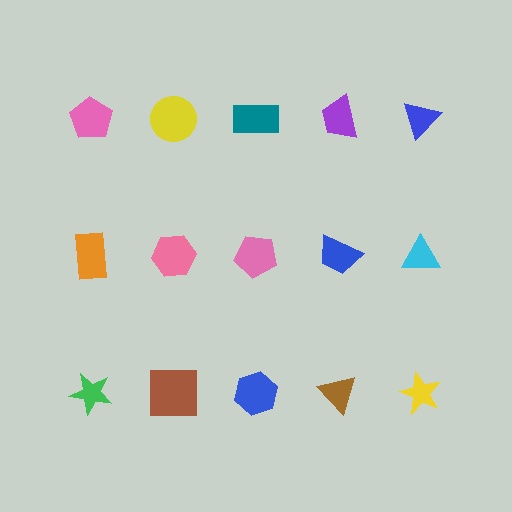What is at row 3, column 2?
A brown square.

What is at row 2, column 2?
A pink hexagon.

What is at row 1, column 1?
A pink pentagon.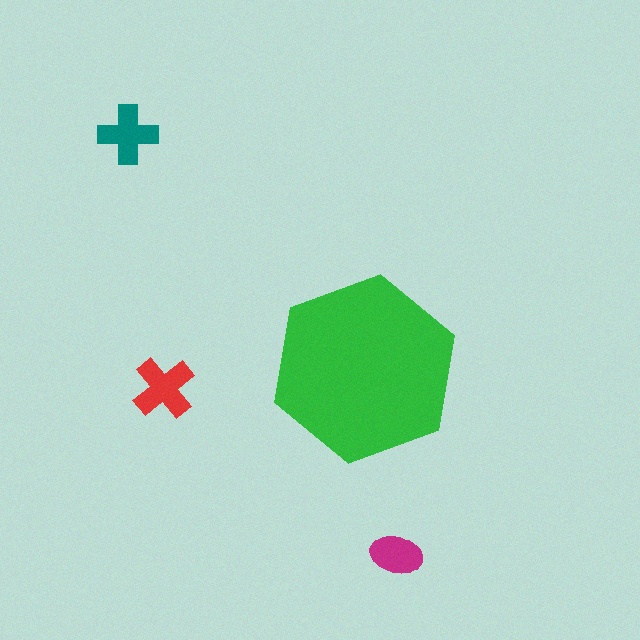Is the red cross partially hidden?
No, the red cross is fully visible.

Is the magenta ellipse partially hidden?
No, the magenta ellipse is fully visible.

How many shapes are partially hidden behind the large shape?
0 shapes are partially hidden.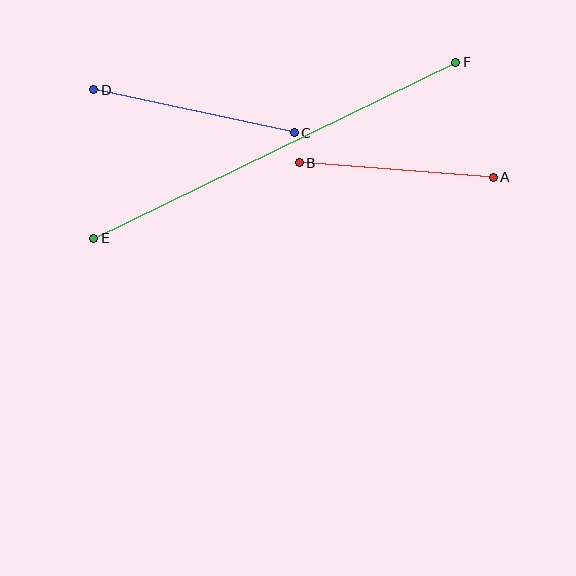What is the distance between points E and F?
The distance is approximately 403 pixels.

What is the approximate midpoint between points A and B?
The midpoint is at approximately (396, 170) pixels.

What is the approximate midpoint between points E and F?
The midpoint is at approximately (275, 150) pixels.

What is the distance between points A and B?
The distance is approximately 194 pixels.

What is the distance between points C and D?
The distance is approximately 205 pixels.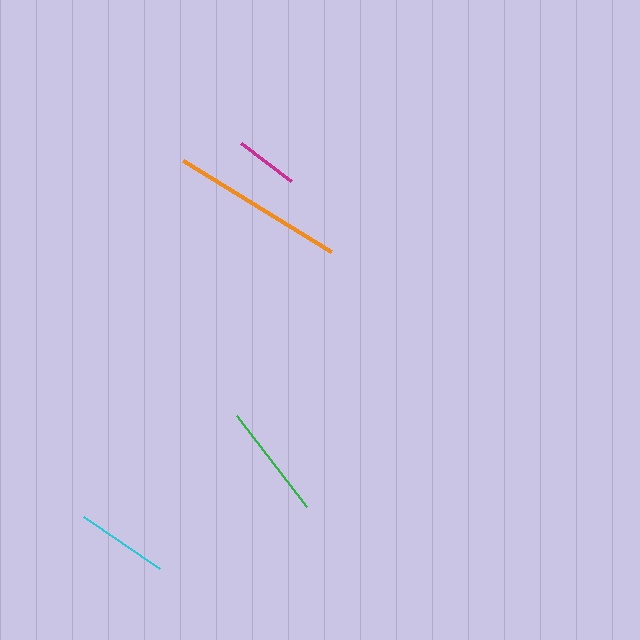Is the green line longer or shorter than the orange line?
The orange line is longer than the green line.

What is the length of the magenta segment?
The magenta segment is approximately 63 pixels long.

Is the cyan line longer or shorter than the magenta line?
The cyan line is longer than the magenta line.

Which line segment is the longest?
The orange line is the longest at approximately 174 pixels.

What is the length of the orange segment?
The orange segment is approximately 174 pixels long.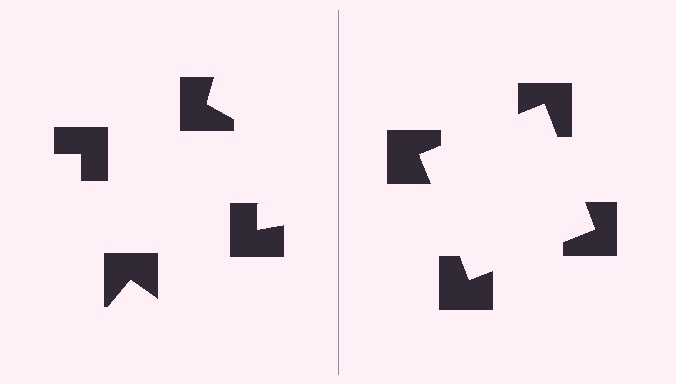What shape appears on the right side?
An illusory square.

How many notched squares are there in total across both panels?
8 — 4 on each side.